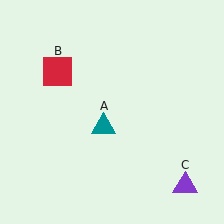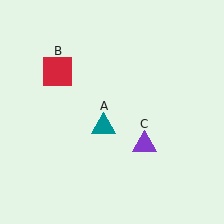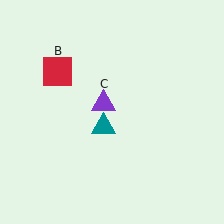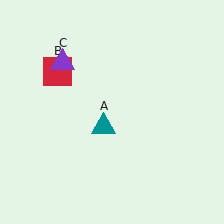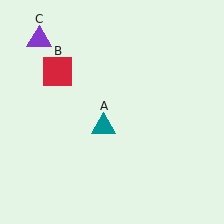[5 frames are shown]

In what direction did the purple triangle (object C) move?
The purple triangle (object C) moved up and to the left.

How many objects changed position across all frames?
1 object changed position: purple triangle (object C).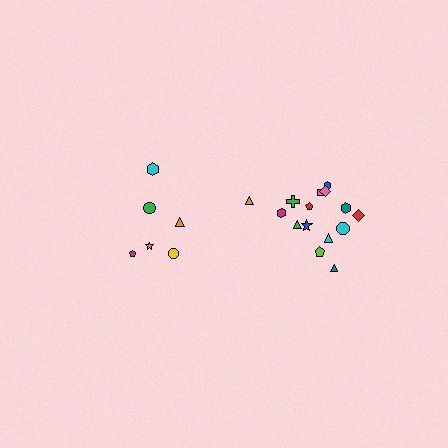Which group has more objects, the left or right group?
The right group.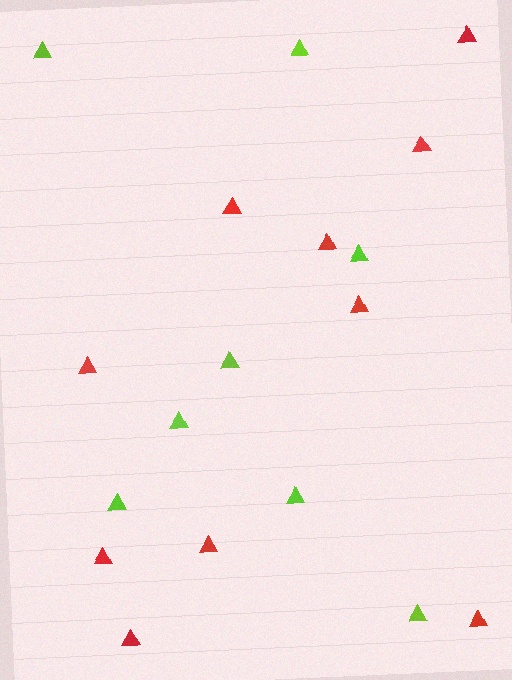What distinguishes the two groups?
There are 2 groups: one group of red triangles (10) and one group of lime triangles (8).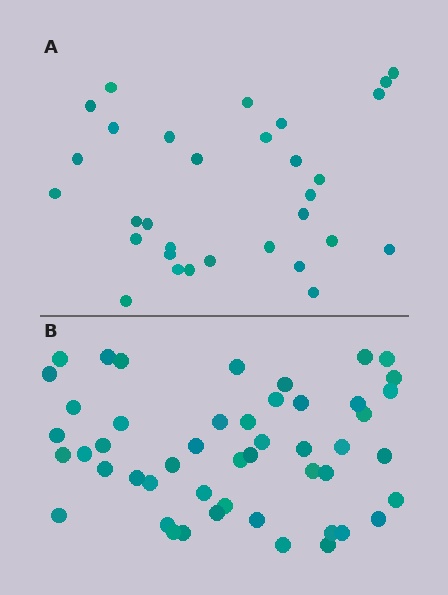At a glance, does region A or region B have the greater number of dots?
Region B (the bottom region) has more dots.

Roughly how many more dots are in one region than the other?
Region B has approximately 20 more dots than region A.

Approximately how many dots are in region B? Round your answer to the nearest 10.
About 50 dots. (The exact count is 49, which rounds to 50.)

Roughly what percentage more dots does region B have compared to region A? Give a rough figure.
About 60% more.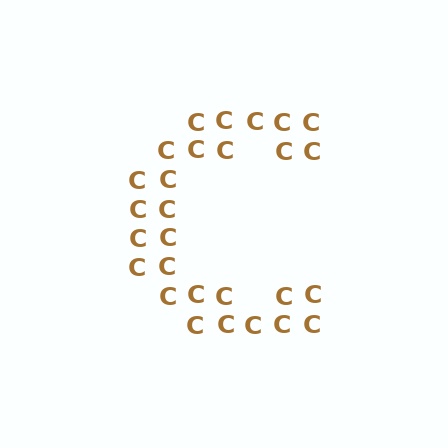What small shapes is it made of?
It is made of small letter C's.